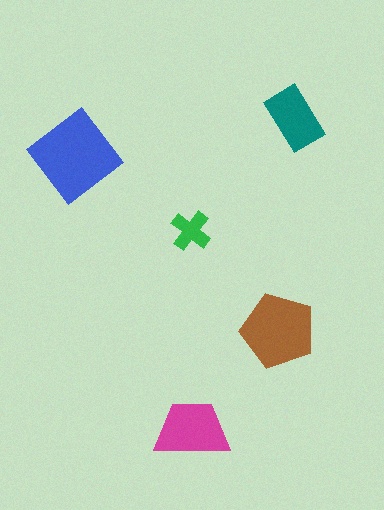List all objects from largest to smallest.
The blue diamond, the brown pentagon, the magenta trapezoid, the teal rectangle, the green cross.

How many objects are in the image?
There are 5 objects in the image.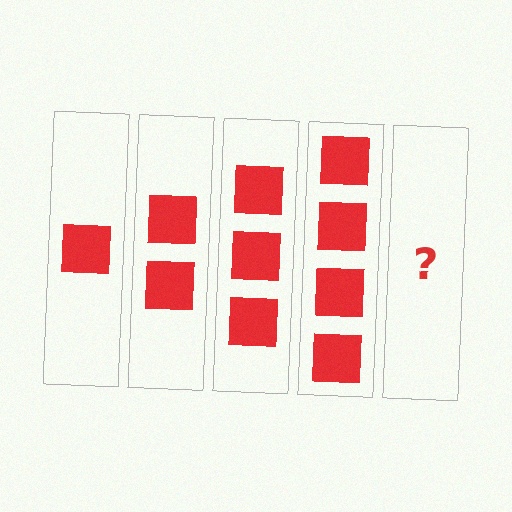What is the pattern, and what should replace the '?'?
The pattern is that each step adds one more square. The '?' should be 5 squares.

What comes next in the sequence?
The next element should be 5 squares.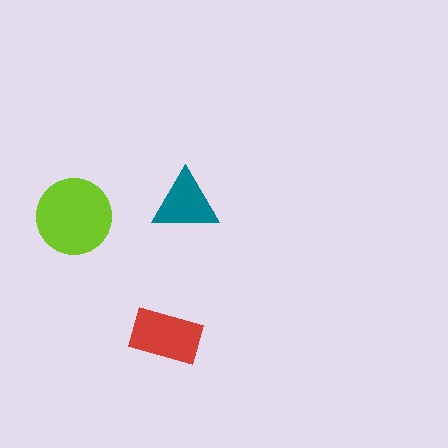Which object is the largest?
The lime circle.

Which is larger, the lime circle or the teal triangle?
The lime circle.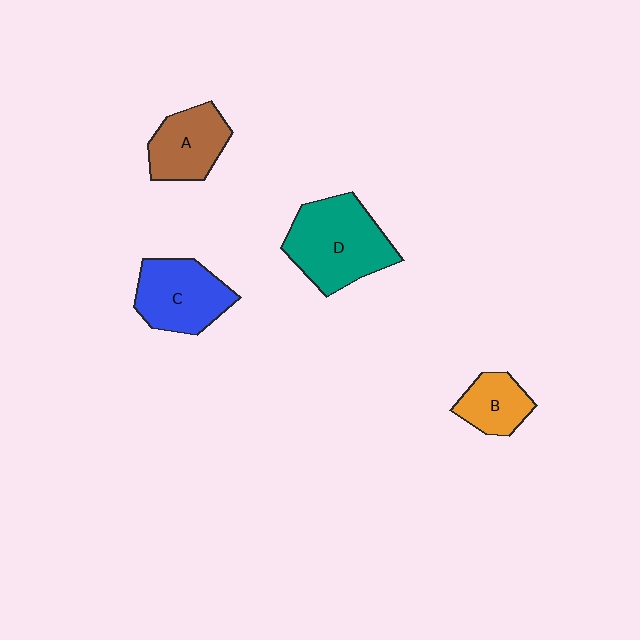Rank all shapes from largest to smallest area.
From largest to smallest: D (teal), C (blue), A (brown), B (orange).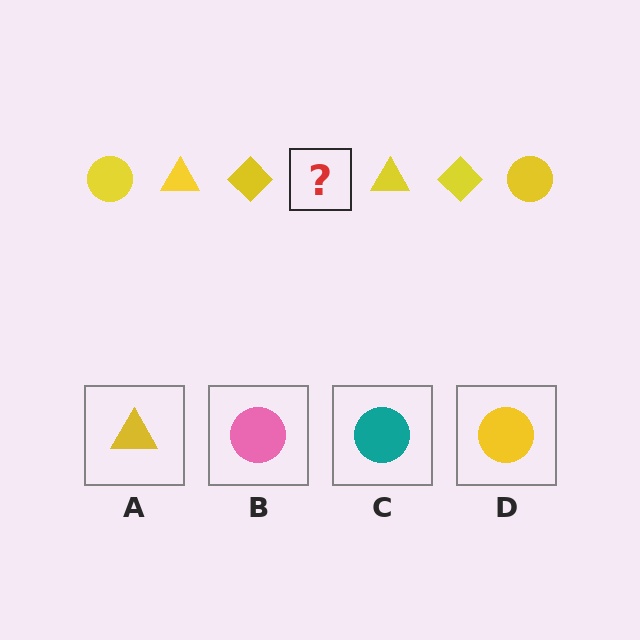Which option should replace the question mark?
Option D.